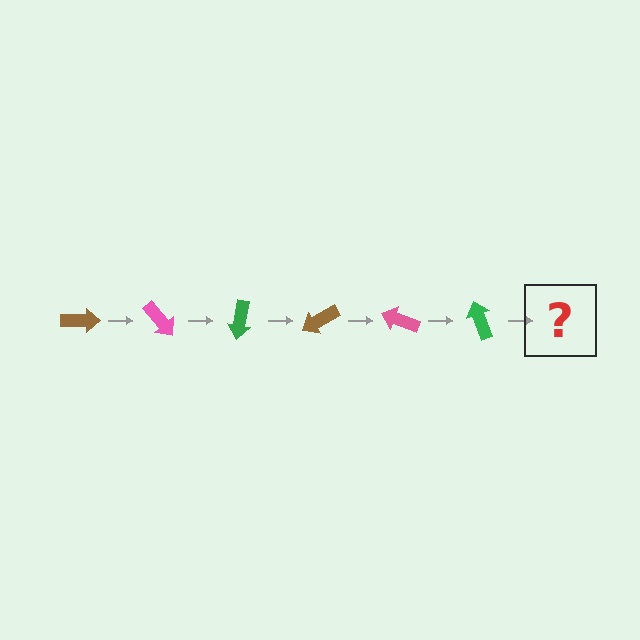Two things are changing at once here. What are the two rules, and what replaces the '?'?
The two rules are that it rotates 50 degrees each step and the color cycles through brown, pink, and green. The '?' should be a brown arrow, rotated 300 degrees from the start.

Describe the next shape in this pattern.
It should be a brown arrow, rotated 300 degrees from the start.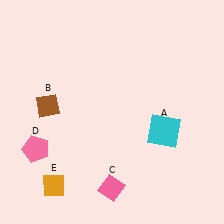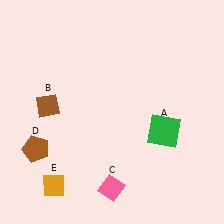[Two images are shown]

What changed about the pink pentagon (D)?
In Image 1, D is pink. In Image 2, it changed to brown.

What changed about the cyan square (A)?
In Image 1, A is cyan. In Image 2, it changed to green.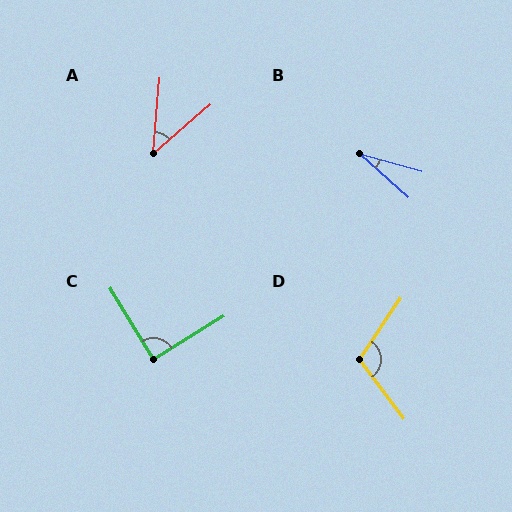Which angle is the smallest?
B, at approximately 26 degrees.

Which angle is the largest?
D, at approximately 110 degrees.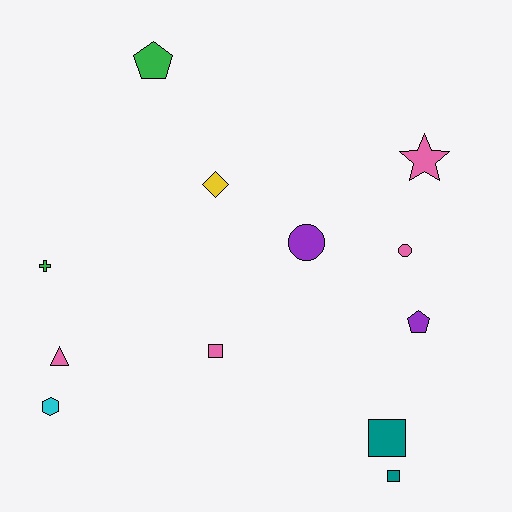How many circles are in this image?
There are 2 circles.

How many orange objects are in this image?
There are no orange objects.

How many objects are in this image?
There are 12 objects.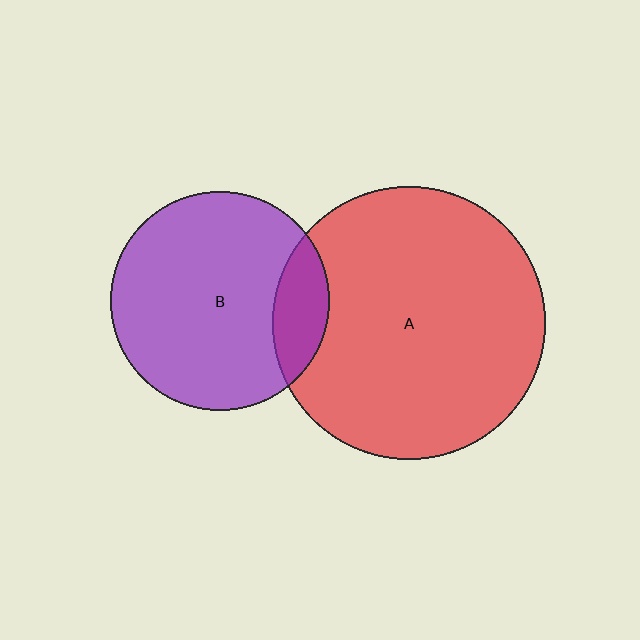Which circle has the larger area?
Circle A (red).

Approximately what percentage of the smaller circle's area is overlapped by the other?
Approximately 15%.